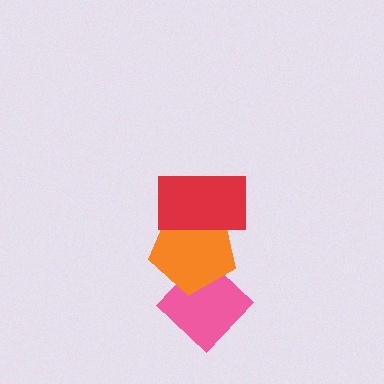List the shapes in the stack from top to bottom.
From top to bottom: the red rectangle, the orange pentagon, the pink diamond.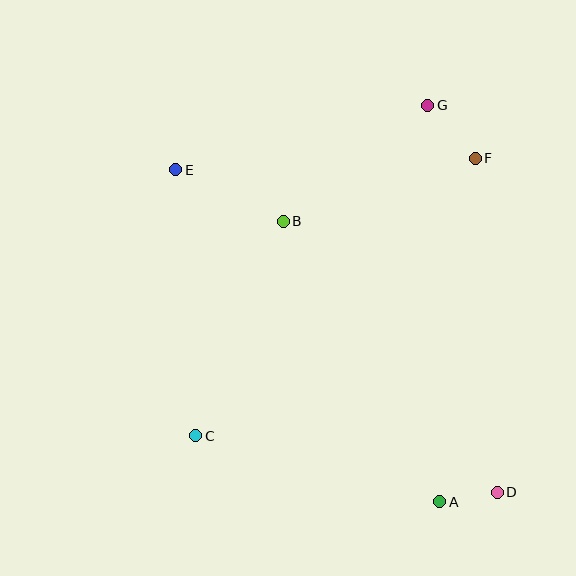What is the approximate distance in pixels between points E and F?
The distance between E and F is approximately 300 pixels.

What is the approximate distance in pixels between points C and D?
The distance between C and D is approximately 307 pixels.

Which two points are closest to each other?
Points A and D are closest to each other.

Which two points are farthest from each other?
Points D and E are farthest from each other.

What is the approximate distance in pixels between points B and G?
The distance between B and G is approximately 185 pixels.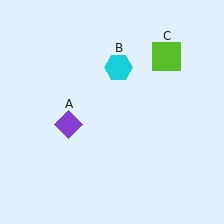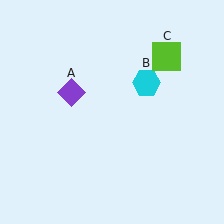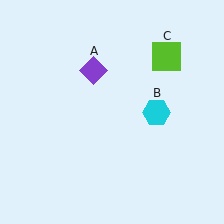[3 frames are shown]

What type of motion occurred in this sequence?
The purple diamond (object A), cyan hexagon (object B) rotated clockwise around the center of the scene.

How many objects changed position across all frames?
2 objects changed position: purple diamond (object A), cyan hexagon (object B).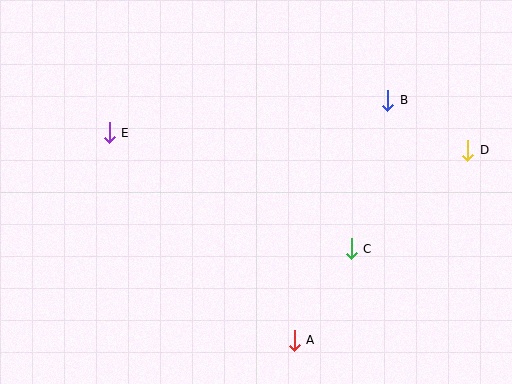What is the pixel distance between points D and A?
The distance between D and A is 257 pixels.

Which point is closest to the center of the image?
Point C at (351, 249) is closest to the center.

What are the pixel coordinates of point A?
Point A is at (294, 340).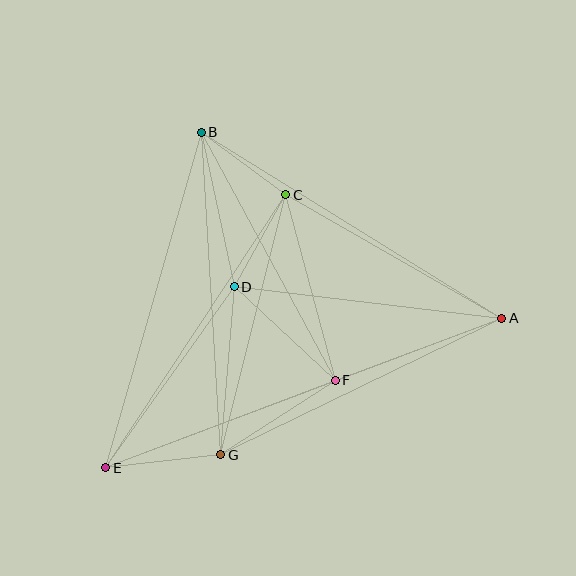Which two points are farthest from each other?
Points A and E are farthest from each other.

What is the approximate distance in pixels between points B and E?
The distance between B and E is approximately 349 pixels.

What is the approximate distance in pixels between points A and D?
The distance between A and D is approximately 269 pixels.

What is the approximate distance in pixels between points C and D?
The distance between C and D is approximately 105 pixels.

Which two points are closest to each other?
Points B and C are closest to each other.